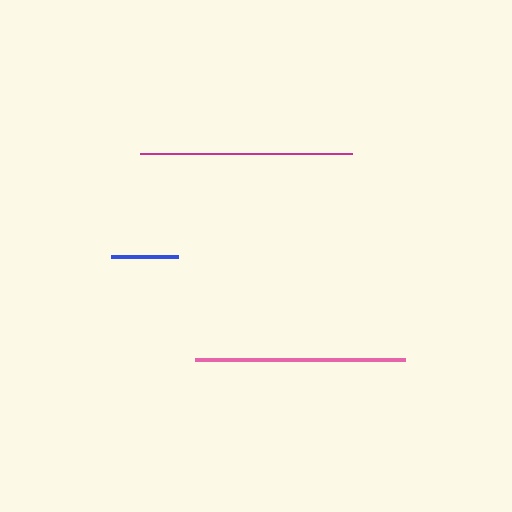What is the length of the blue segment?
The blue segment is approximately 67 pixels long.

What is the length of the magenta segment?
The magenta segment is approximately 212 pixels long.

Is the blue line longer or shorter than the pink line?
The pink line is longer than the blue line.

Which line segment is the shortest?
The blue line is the shortest at approximately 67 pixels.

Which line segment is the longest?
The magenta line is the longest at approximately 212 pixels.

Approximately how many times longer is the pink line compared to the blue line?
The pink line is approximately 3.1 times the length of the blue line.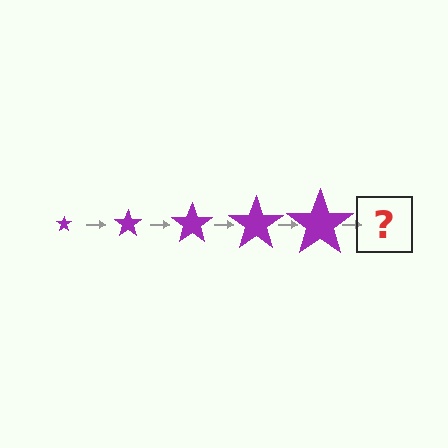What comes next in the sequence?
The next element should be a purple star, larger than the previous one.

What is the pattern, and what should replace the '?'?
The pattern is that the star gets progressively larger each step. The '?' should be a purple star, larger than the previous one.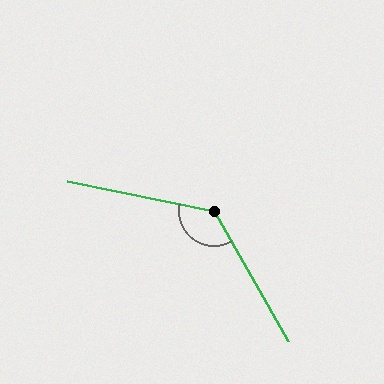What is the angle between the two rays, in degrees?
Approximately 131 degrees.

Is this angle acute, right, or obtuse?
It is obtuse.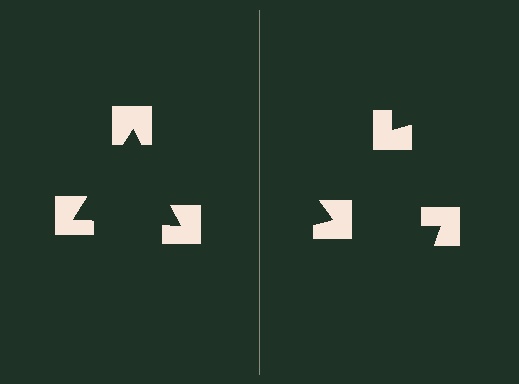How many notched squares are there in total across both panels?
6 — 3 on each side.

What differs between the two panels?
The notched squares are positioned identically on both sides; only the wedge orientations differ. On the left they align to a triangle; on the right they are misaligned.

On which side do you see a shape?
An illusory triangle appears on the left side. On the right side the wedge cuts are rotated, so no coherent shape forms.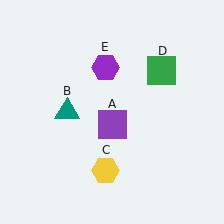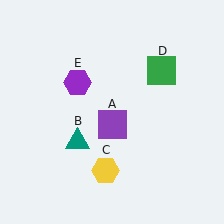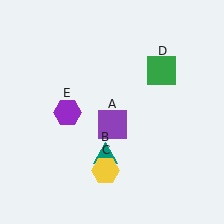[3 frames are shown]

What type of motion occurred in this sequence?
The teal triangle (object B), purple hexagon (object E) rotated counterclockwise around the center of the scene.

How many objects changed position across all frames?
2 objects changed position: teal triangle (object B), purple hexagon (object E).